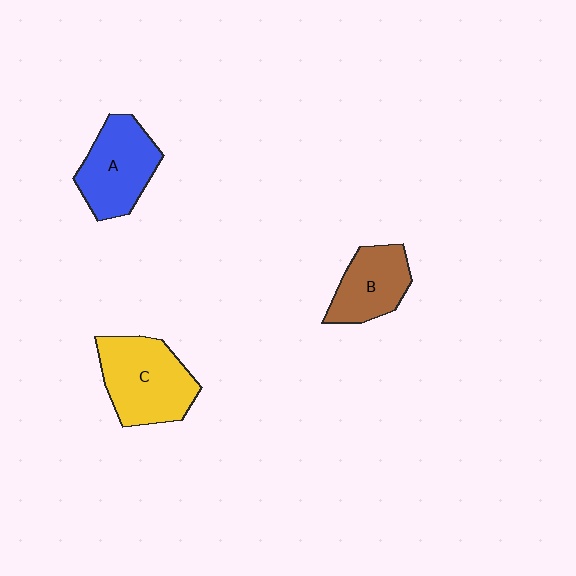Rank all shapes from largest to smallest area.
From largest to smallest: C (yellow), A (blue), B (brown).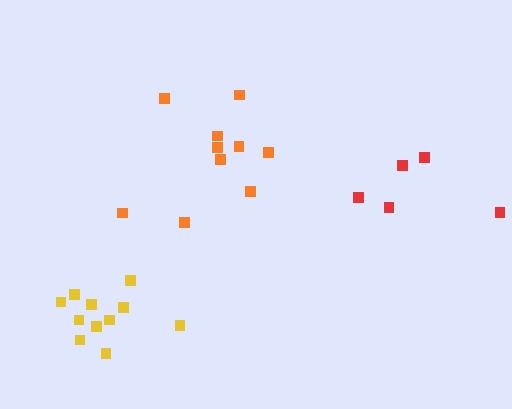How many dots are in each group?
Group 1: 11 dots, Group 2: 5 dots, Group 3: 10 dots (26 total).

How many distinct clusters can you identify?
There are 3 distinct clusters.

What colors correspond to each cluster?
The clusters are colored: yellow, red, orange.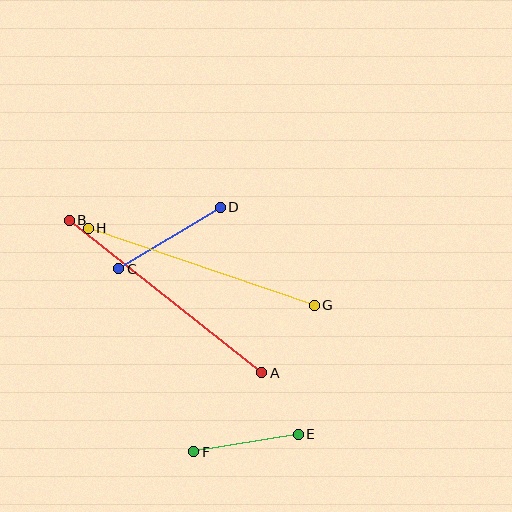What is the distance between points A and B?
The distance is approximately 245 pixels.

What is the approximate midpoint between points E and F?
The midpoint is at approximately (246, 443) pixels.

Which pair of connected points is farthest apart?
Points A and B are farthest apart.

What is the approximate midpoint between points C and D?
The midpoint is at approximately (170, 238) pixels.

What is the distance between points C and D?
The distance is approximately 119 pixels.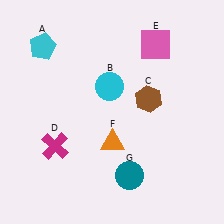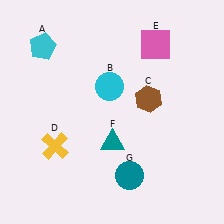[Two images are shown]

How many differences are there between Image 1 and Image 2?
There are 2 differences between the two images.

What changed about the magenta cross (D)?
In Image 1, D is magenta. In Image 2, it changed to yellow.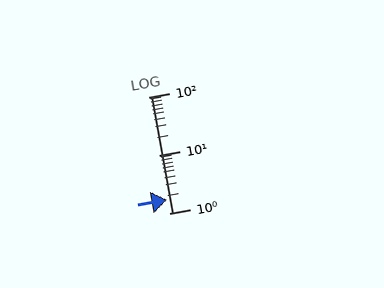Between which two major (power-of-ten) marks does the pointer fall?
The pointer is between 1 and 10.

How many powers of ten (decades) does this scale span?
The scale spans 2 decades, from 1 to 100.